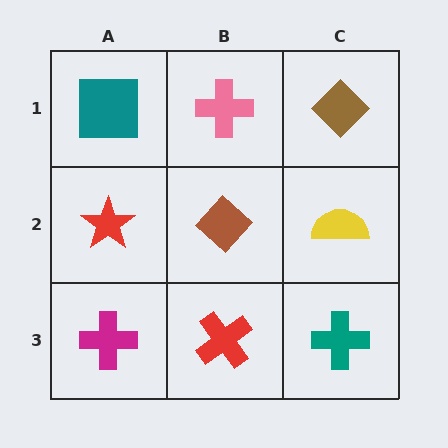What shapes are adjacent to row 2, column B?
A pink cross (row 1, column B), a red cross (row 3, column B), a red star (row 2, column A), a yellow semicircle (row 2, column C).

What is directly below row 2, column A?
A magenta cross.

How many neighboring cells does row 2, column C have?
3.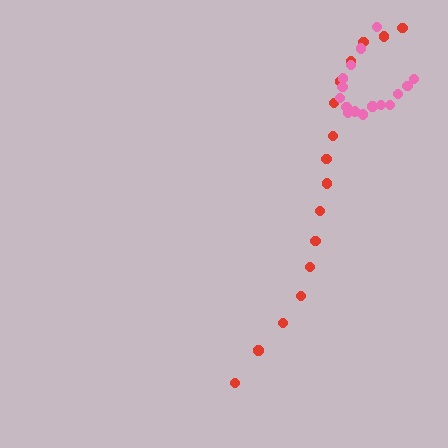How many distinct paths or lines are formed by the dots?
There are 2 distinct paths.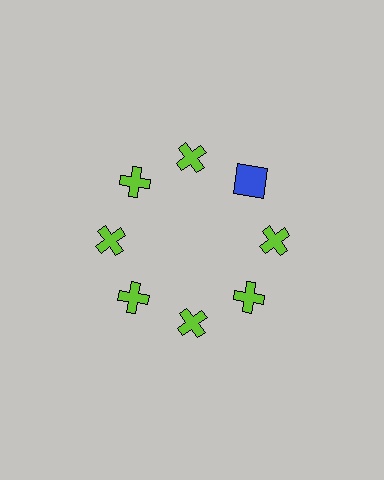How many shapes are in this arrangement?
There are 8 shapes arranged in a ring pattern.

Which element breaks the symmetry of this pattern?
The blue square at roughly the 2 o'clock position breaks the symmetry. All other shapes are lime crosses.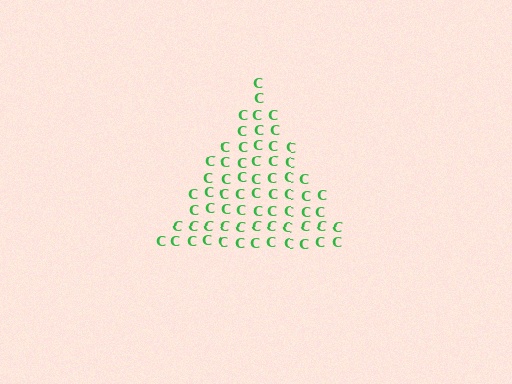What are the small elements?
The small elements are letter C's.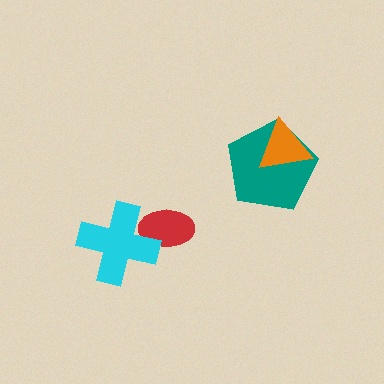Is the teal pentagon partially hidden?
Yes, it is partially covered by another shape.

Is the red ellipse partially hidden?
Yes, it is partially covered by another shape.